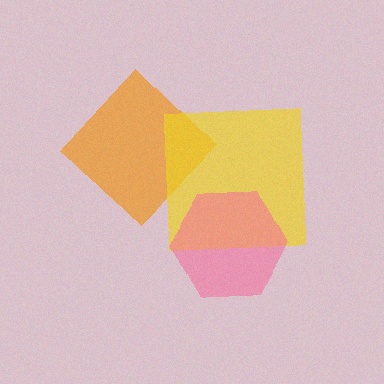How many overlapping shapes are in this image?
There are 3 overlapping shapes in the image.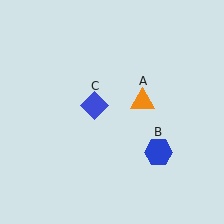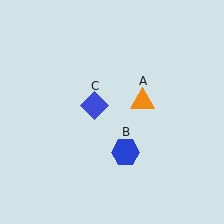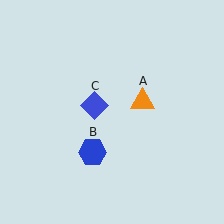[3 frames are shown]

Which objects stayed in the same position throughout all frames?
Orange triangle (object A) and blue diamond (object C) remained stationary.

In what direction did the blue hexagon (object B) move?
The blue hexagon (object B) moved left.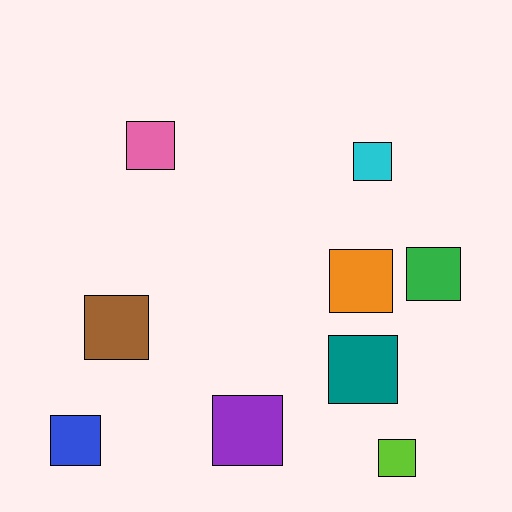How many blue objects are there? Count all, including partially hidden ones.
There is 1 blue object.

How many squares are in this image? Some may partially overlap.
There are 9 squares.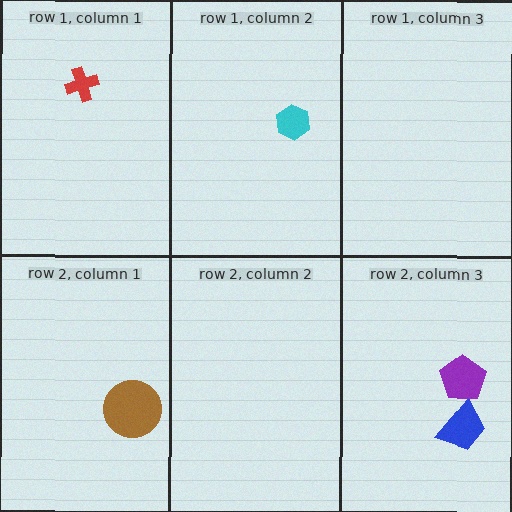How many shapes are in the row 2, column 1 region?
1.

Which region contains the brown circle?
The row 2, column 1 region.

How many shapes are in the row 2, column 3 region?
2.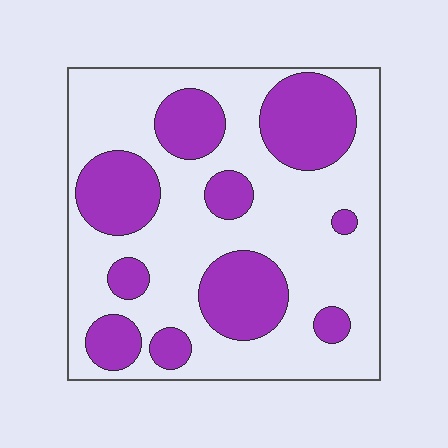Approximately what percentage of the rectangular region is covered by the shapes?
Approximately 35%.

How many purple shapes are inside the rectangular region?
10.